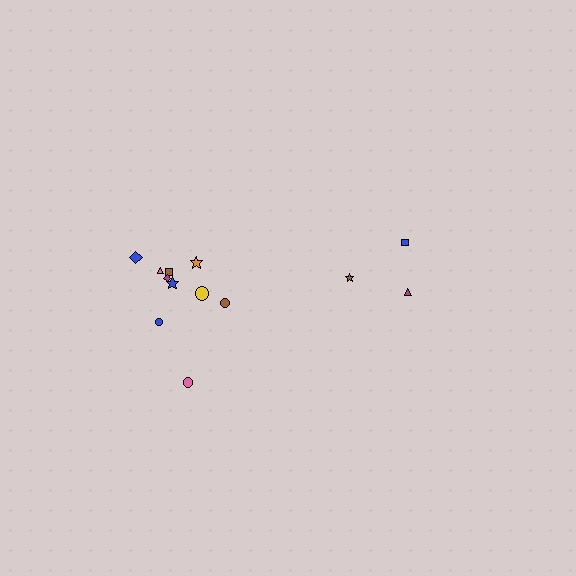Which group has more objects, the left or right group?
The left group.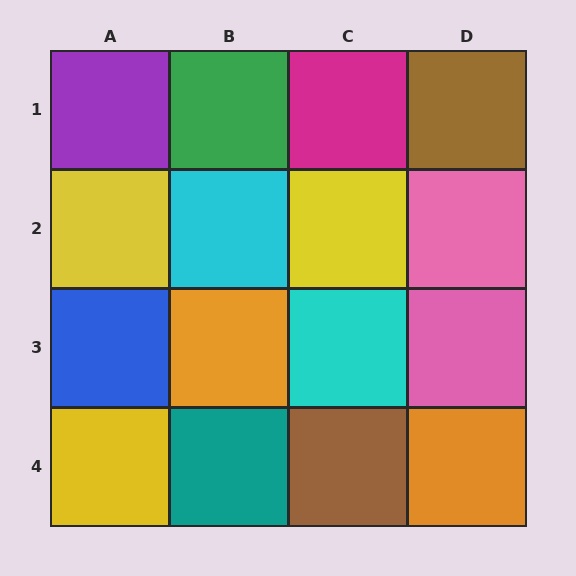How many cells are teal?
1 cell is teal.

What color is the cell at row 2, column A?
Yellow.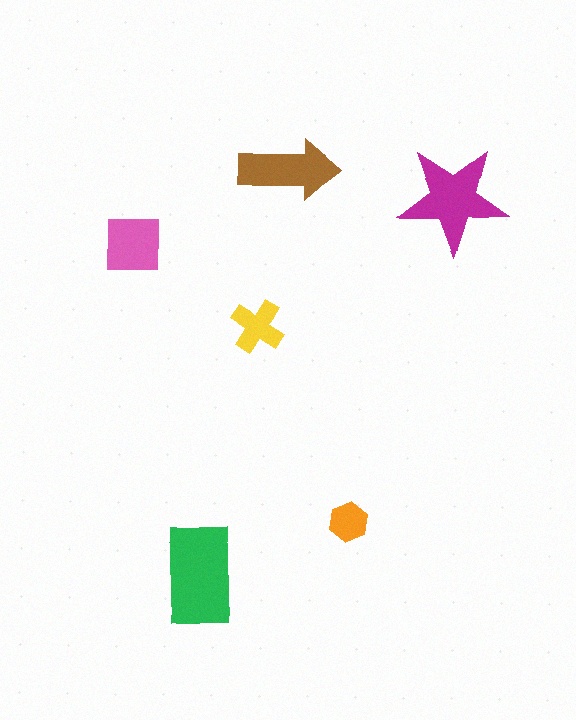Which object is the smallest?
The orange hexagon.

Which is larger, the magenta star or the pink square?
The magenta star.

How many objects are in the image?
There are 6 objects in the image.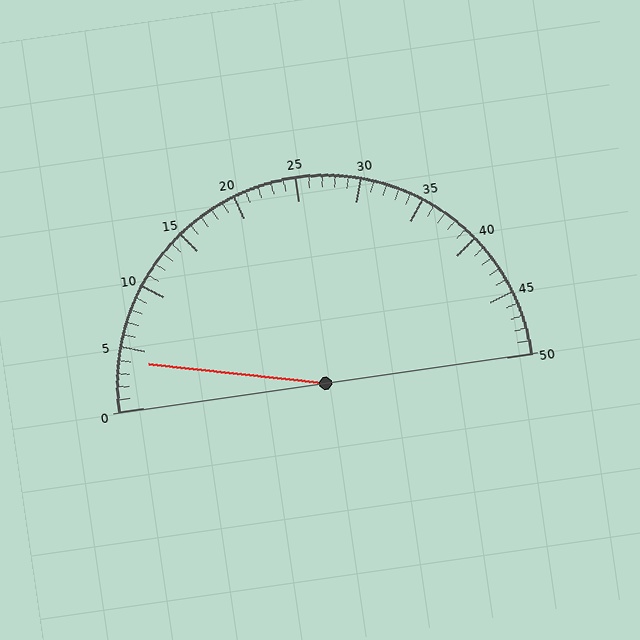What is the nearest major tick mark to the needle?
The nearest major tick mark is 5.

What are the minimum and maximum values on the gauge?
The gauge ranges from 0 to 50.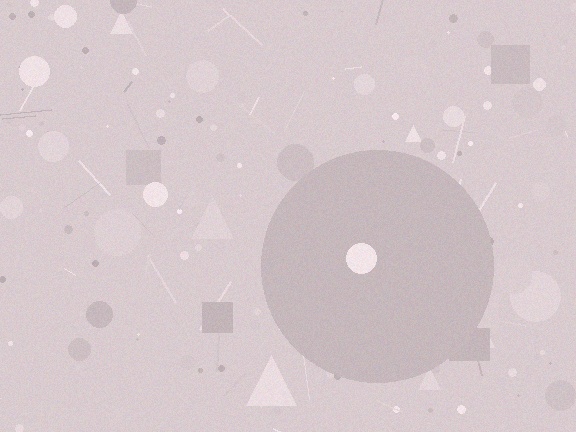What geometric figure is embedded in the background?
A circle is embedded in the background.